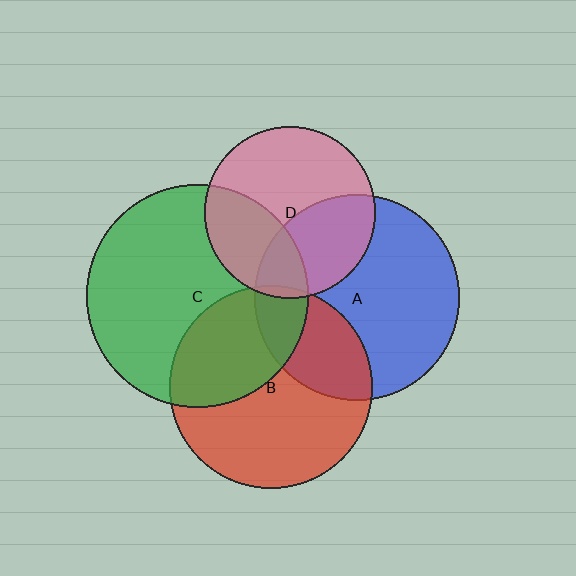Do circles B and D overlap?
Yes.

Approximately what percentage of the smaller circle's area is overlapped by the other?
Approximately 5%.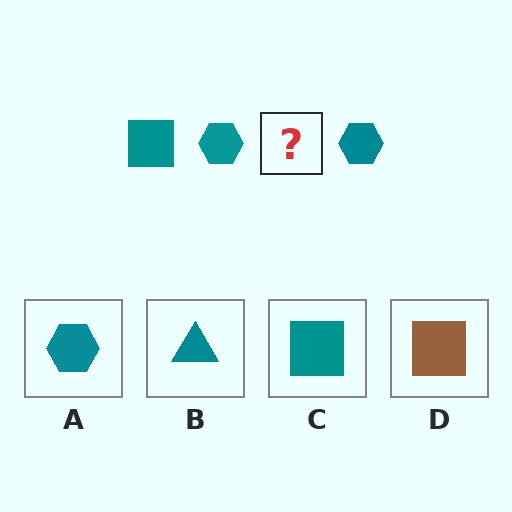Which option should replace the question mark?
Option C.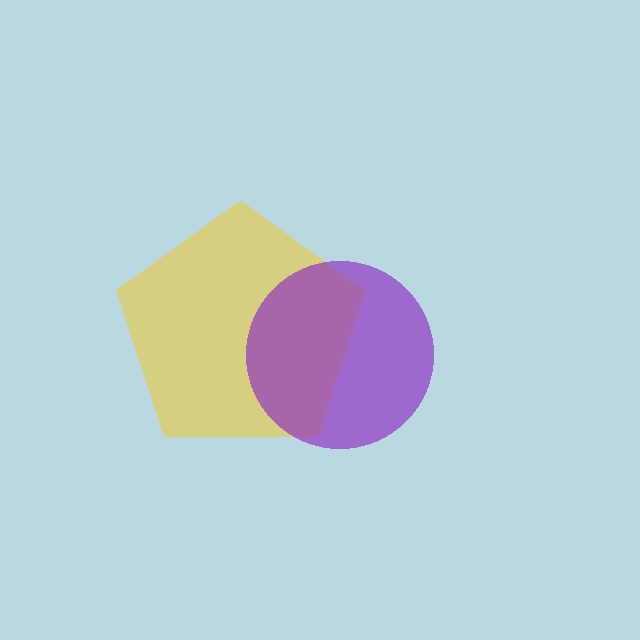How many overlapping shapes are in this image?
There are 2 overlapping shapes in the image.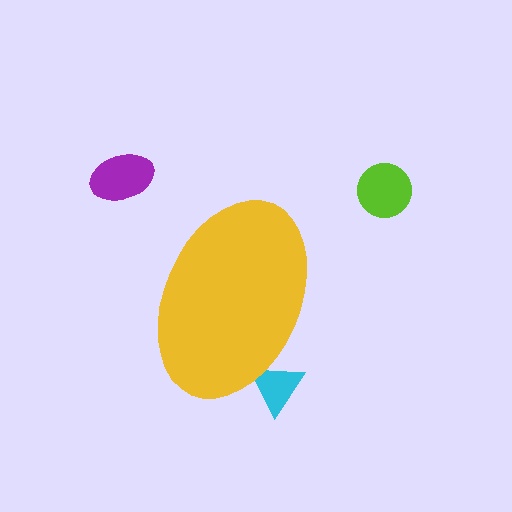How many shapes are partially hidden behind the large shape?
1 shape is partially hidden.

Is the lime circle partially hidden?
No, the lime circle is fully visible.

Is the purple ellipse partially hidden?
No, the purple ellipse is fully visible.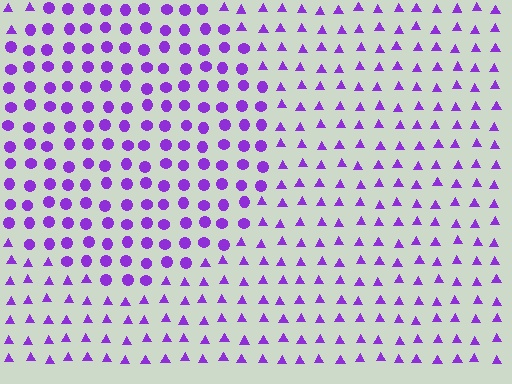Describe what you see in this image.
The image is filled with small purple elements arranged in a uniform grid. A circle-shaped region contains circles, while the surrounding area contains triangles. The boundary is defined purely by the change in element shape.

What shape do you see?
I see a circle.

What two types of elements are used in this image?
The image uses circles inside the circle region and triangles outside it.